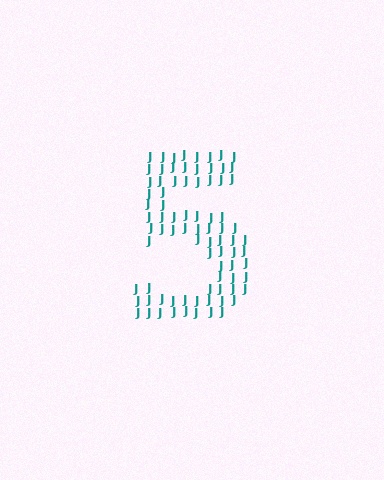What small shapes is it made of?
It is made of small letter J's.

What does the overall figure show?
The overall figure shows the digit 5.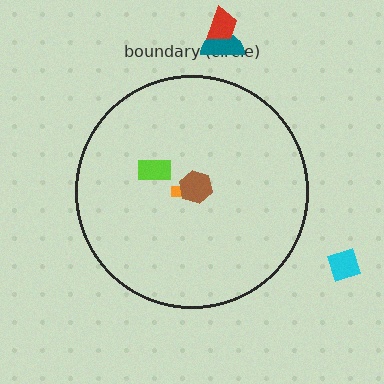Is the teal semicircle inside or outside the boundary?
Outside.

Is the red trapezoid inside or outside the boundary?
Outside.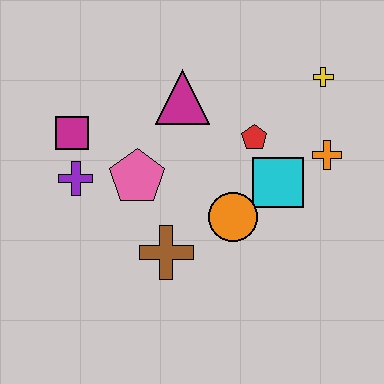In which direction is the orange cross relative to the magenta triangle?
The orange cross is to the right of the magenta triangle.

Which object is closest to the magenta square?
The purple cross is closest to the magenta square.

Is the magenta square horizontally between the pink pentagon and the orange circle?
No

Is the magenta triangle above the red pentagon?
Yes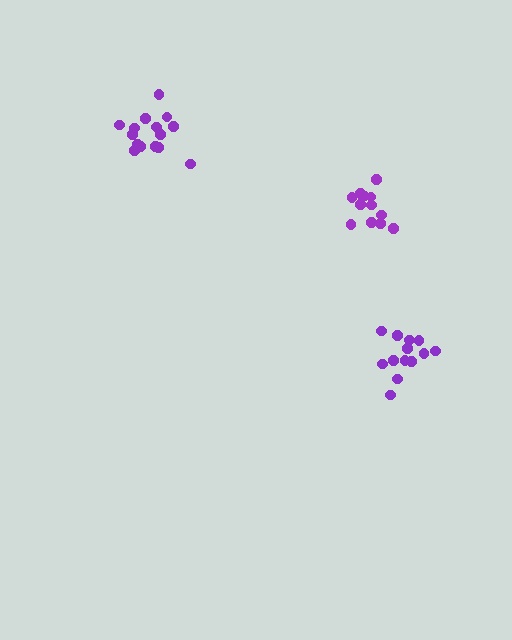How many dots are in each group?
Group 1: 15 dots, Group 2: 13 dots, Group 3: 12 dots (40 total).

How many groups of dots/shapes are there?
There are 3 groups.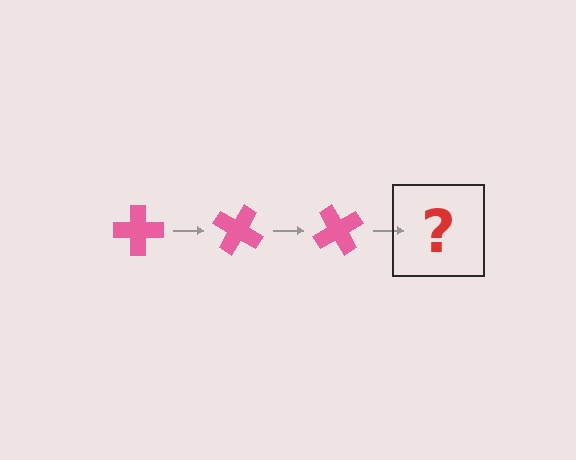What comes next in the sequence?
The next element should be a pink cross rotated 90 degrees.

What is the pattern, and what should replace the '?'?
The pattern is that the cross rotates 30 degrees each step. The '?' should be a pink cross rotated 90 degrees.